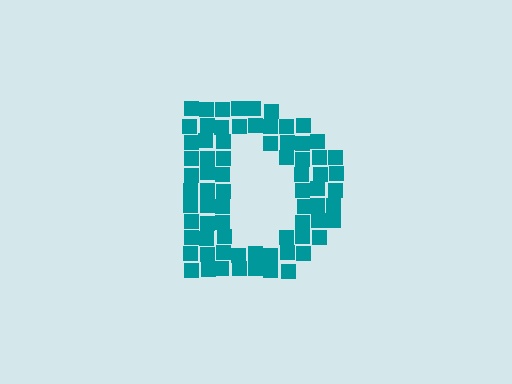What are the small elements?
The small elements are squares.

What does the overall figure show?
The overall figure shows the letter D.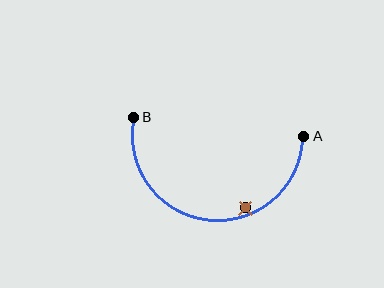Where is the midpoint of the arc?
The arc midpoint is the point on the curve farthest from the straight line joining A and B. It sits below that line.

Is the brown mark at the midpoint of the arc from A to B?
No — the brown mark does not lie on the arc at all. It sits slightly inside the curve.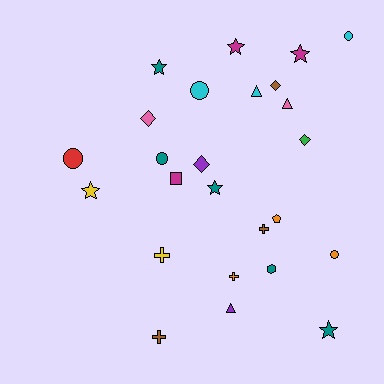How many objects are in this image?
There are 25 objects.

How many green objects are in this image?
There is 1 green object.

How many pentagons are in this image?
There is 1 pentagon.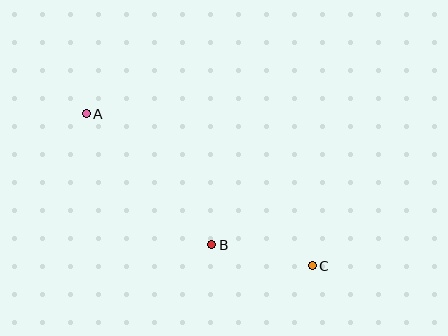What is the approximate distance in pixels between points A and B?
The distance between A and B is approximately 181 pixels.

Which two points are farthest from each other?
Points A and C are farthest from each other.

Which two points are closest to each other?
Points B and C are closest to each other.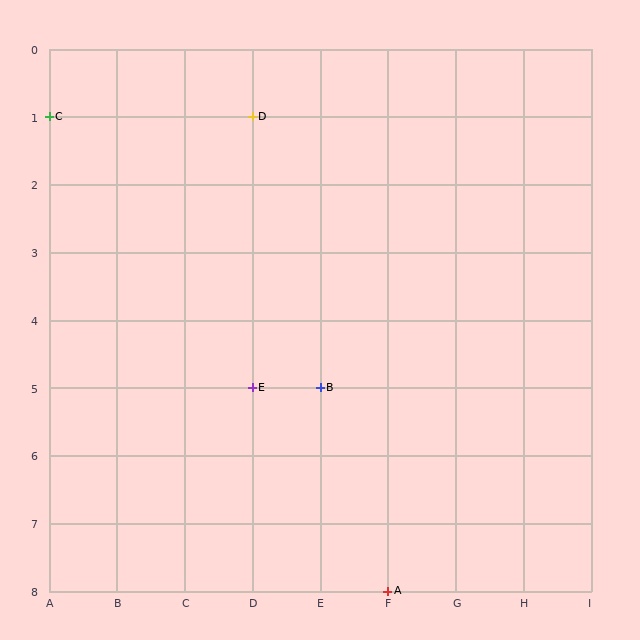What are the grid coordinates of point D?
Point D is at grid coordinates (D, 1).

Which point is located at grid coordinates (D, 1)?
Point D is at (D, 1).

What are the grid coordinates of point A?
Point A is at grid coordinates (F, 8).